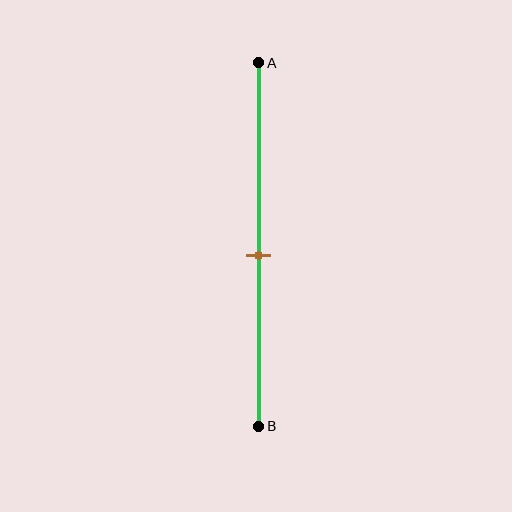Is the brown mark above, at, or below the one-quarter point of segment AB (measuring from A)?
The brown mark is below the one-quarter point of segment AB.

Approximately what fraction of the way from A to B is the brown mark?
The brown mark is approximately 55% of the way from A to B.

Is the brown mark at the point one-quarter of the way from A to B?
No, the mark is at about 55% from A, not at the 25% one-quarter point.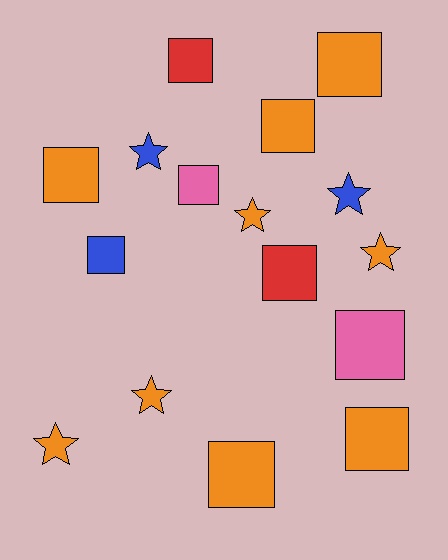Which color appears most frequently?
Orange, with 9 objects.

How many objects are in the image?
There are 16 objects.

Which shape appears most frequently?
Square, with 10 objects.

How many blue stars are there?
There are 2 blue stars.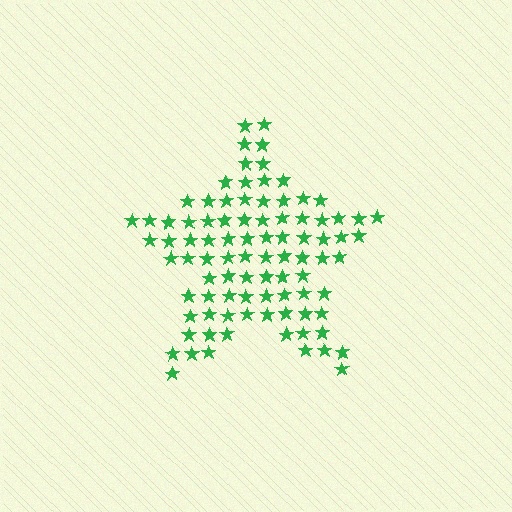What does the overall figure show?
The overall figure shows a star.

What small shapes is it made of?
It is made of small stars.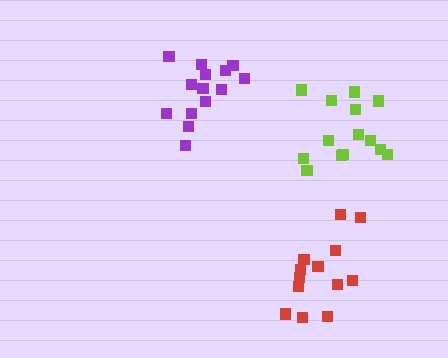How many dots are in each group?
Group 1: 14 dots, Group 2: 13 dots, Group 3: 14 dots (41 total).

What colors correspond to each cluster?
The clusters are colored: lime, red, purple.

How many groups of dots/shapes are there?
There are 3 groups.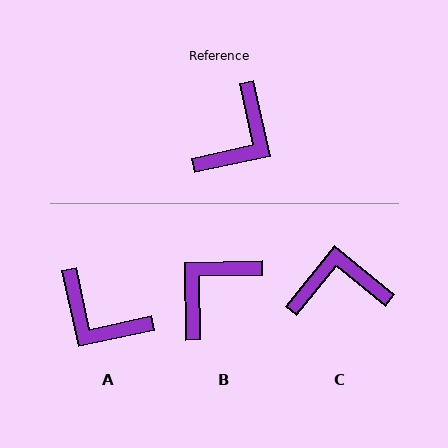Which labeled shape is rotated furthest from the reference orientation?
B, about 169 degrees away.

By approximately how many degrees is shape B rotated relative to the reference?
Approximately 169 degrees counter-clockwise.